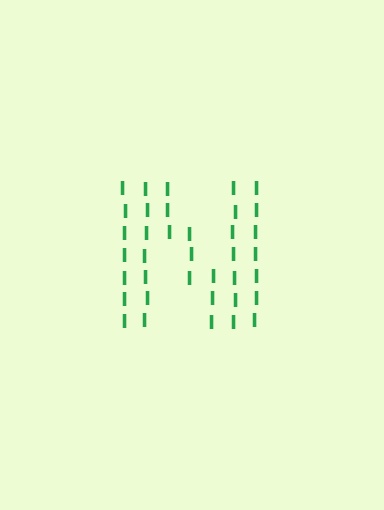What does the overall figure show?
The overall figure shows the letter N.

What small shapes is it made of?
It is made of small letter I's.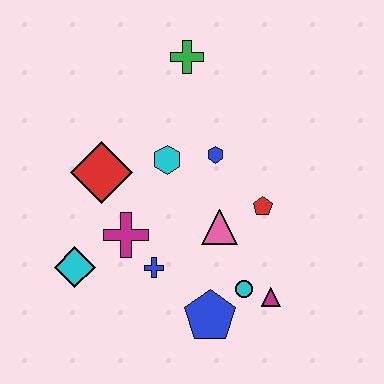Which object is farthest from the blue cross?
The green cross is farthest from the blue cross.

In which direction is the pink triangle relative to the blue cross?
The pink triangle is to the right of the blue cross.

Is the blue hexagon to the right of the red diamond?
Yes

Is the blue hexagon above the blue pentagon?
Yes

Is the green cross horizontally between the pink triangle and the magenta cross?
Yes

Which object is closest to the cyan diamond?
The magenta cross is closest to the cyan diamond.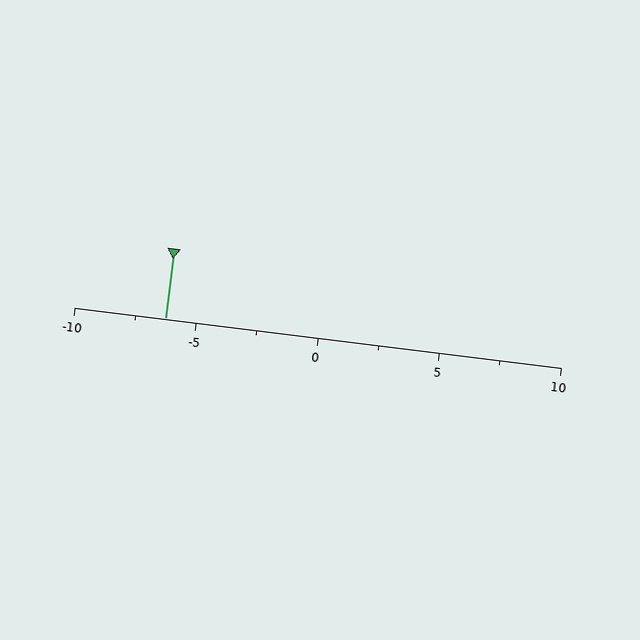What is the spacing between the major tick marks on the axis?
The major ticks are spaced 5 apart.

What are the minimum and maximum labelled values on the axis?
The axis runs from -10 to 10.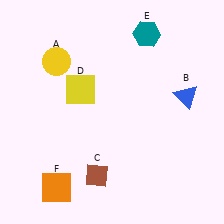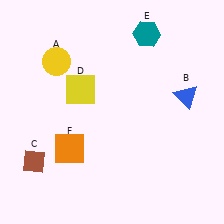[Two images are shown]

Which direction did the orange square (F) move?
The orange square (F) moved up.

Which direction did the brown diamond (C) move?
The brown diamond (C) moved left.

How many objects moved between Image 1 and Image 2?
2 objects moved between the two images.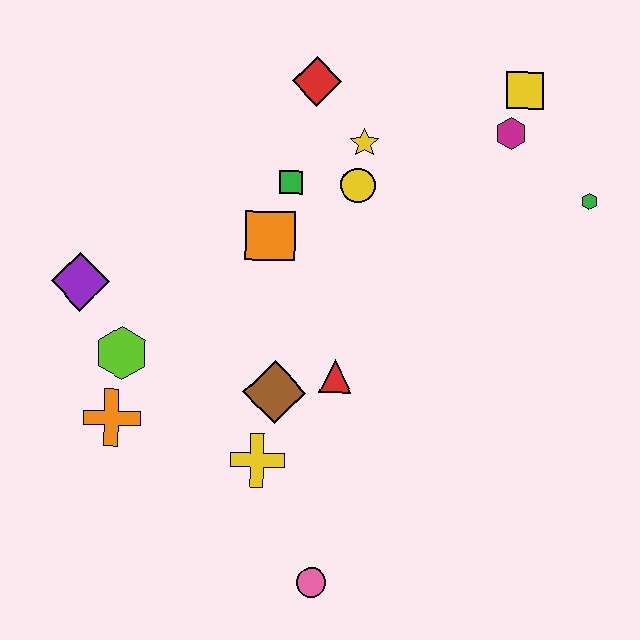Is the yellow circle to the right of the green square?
Yes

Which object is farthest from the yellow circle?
The pink circle is farthest from the yellow circle.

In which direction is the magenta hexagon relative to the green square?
The magenta hexagon is to the right of the green square.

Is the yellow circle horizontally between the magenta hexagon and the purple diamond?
Yes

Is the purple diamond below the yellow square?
Yes